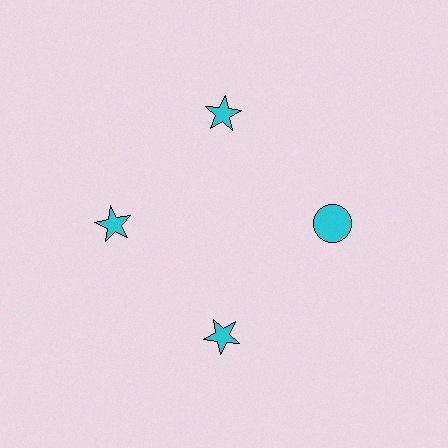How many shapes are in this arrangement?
There are 4 shapes arranged in a ring pattern.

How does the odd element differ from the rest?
It has a different shape: circle instead of star.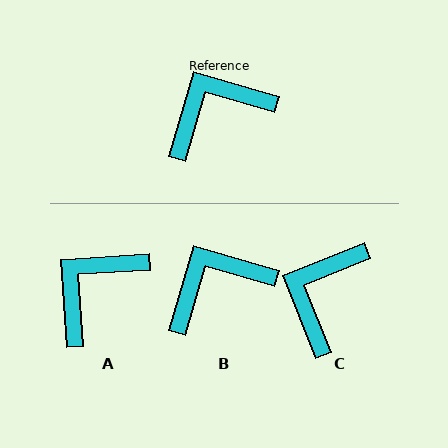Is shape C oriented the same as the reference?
No, it is off by about 38 degrees.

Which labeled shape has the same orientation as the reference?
B.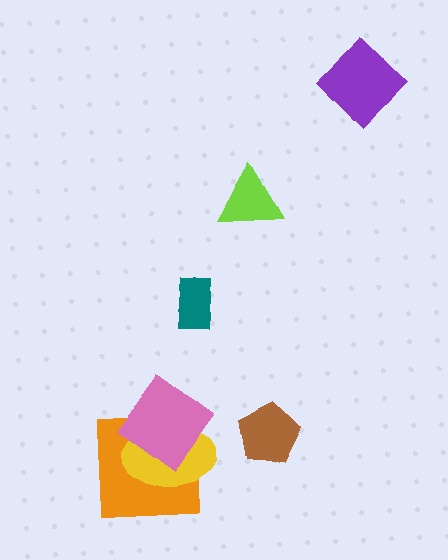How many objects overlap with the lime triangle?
0 objects overlap with the lime triangle.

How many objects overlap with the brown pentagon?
0 objects overlap with the brown pentagon.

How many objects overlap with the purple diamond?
0 objects overlap with the purple diamond.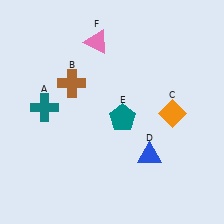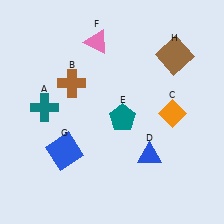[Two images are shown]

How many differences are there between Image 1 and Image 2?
There are 2 differences between the two images.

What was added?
A blue square (G), a brown square (H) were added in Image 2.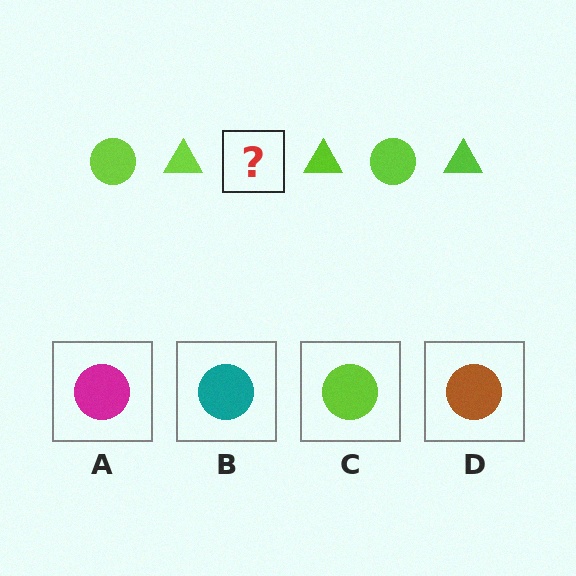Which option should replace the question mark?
Option C.